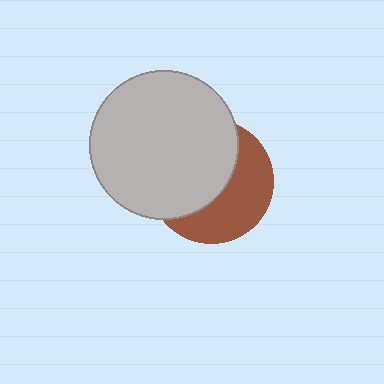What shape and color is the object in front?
The object in front is a light gray circle.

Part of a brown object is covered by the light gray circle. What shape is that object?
It is a circle.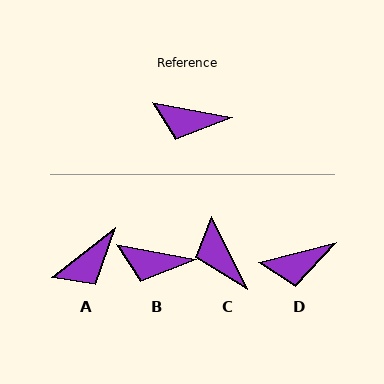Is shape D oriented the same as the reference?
No, it is off by about 25 degrees.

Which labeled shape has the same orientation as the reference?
B.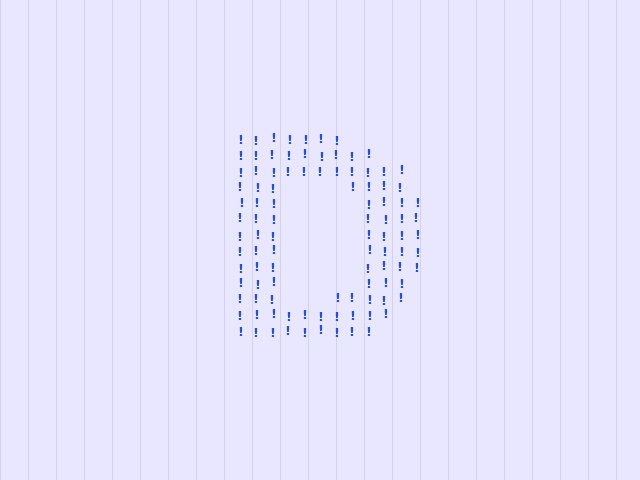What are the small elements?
The small elements are exclamation marks.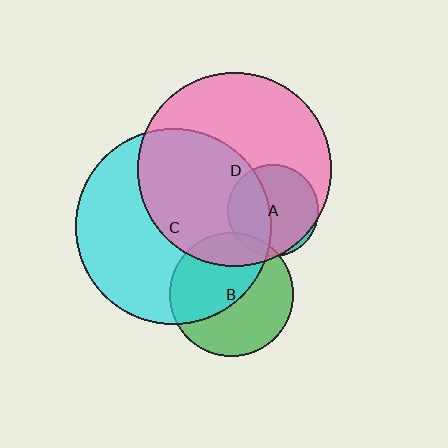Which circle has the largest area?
Circle C (cyan).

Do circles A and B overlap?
Yes.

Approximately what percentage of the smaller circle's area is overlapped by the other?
Approximately 10%.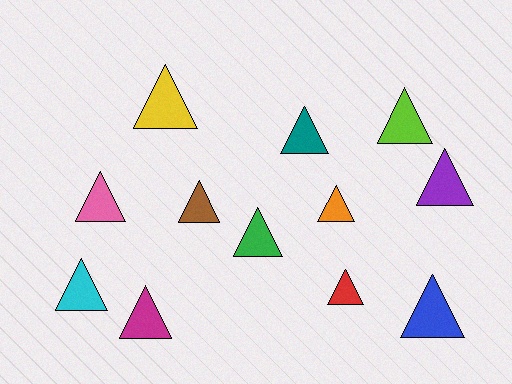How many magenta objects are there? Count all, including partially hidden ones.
There is 1 magenta object.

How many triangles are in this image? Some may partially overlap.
There are 12 triangles.